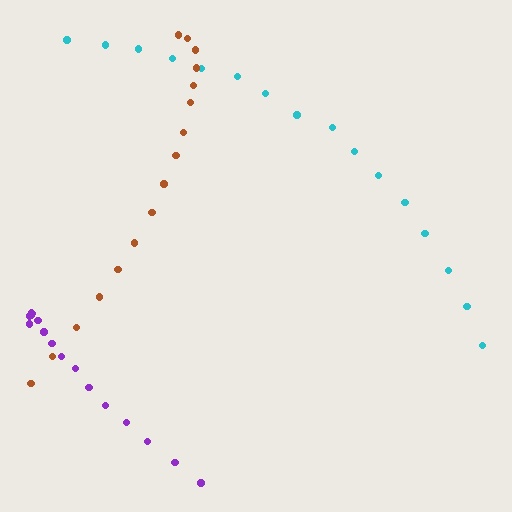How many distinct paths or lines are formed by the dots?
There are 3 distinct paths.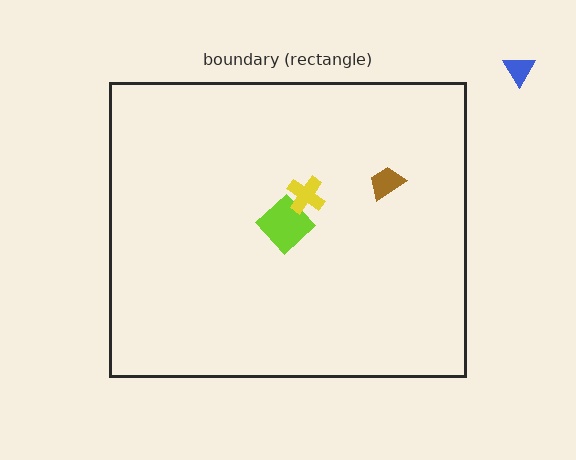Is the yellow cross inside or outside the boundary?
Inside.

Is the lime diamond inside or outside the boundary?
Inside.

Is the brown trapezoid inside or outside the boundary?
Inside.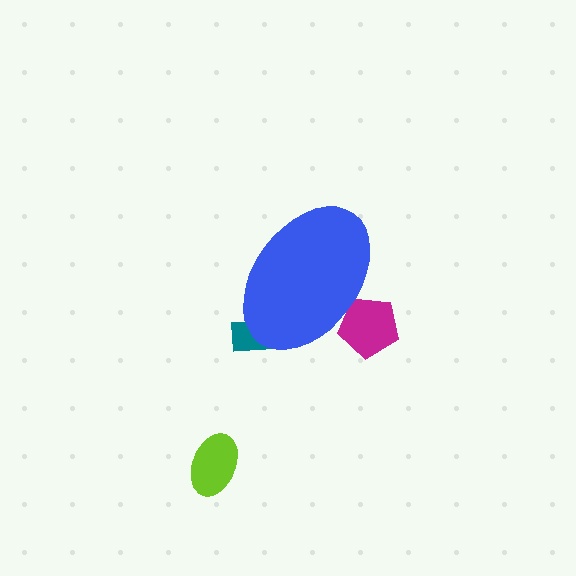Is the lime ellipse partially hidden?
No, the lime ellipse is fully visible.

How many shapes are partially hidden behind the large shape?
2 shapes are partially hidden.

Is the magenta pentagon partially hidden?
Yes, the magenta pentagon is partially hidden behind the blue ellipse.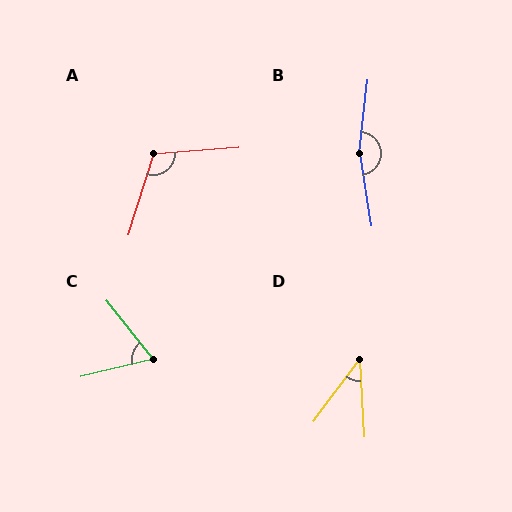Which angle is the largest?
B, at approximately 165 degrees.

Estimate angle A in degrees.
Approximately 112 degrees.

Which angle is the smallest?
D, at approximately 40 degrees.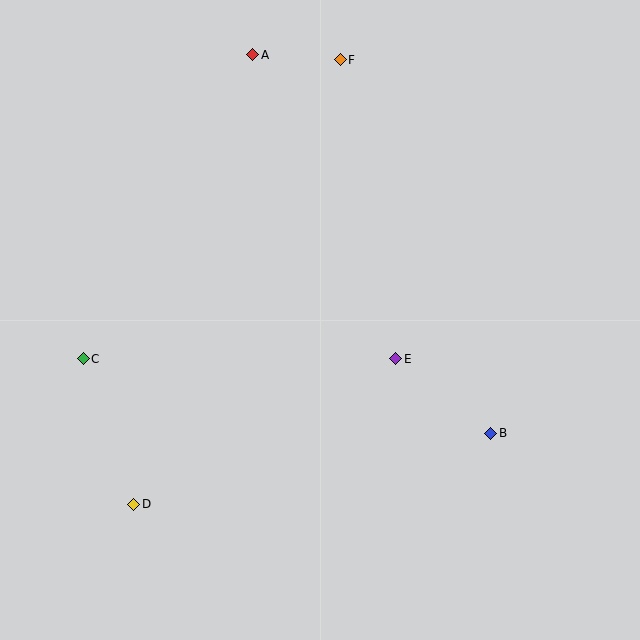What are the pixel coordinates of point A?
Point A is at (253, 55).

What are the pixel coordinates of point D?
Point D is at (134, 504).